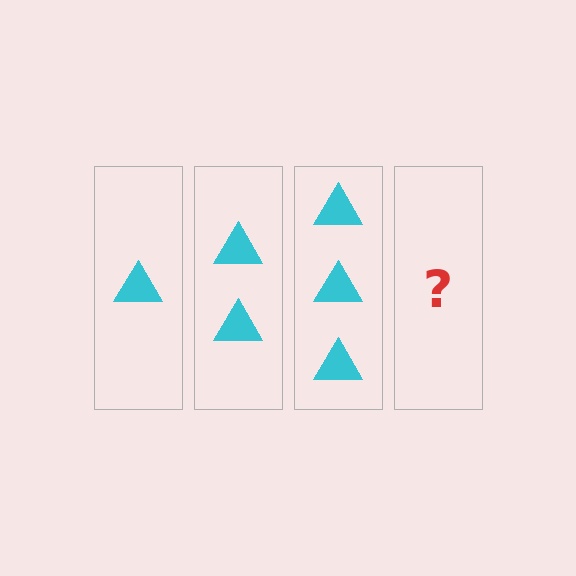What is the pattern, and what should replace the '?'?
The pattern is that each step adds one more triangle. The '?' should be 4 triangles.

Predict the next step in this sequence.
The next step is 4 triangles.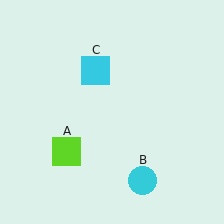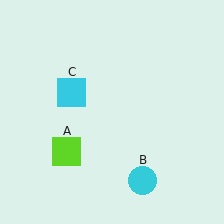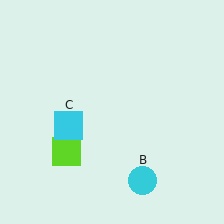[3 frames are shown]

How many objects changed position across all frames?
1 object changed position: cyan square (object C).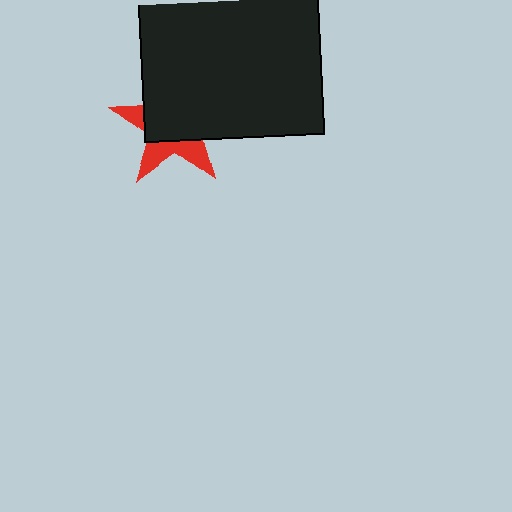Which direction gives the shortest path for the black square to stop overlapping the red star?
Moving toward the upper-right gives the shortest separation.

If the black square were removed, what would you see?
You would see the complete red star.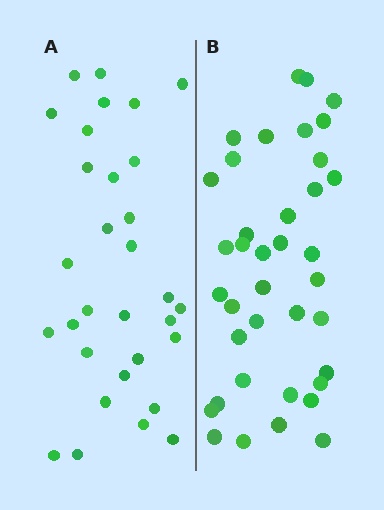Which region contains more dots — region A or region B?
Region B (the right region) has more dots.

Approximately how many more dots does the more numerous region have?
Region B has roughly 8 or so more dots than region A.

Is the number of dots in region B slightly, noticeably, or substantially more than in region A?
Region B has only slightly more — the two regions are fairly close. The ratio is roughly 1.2 to 1.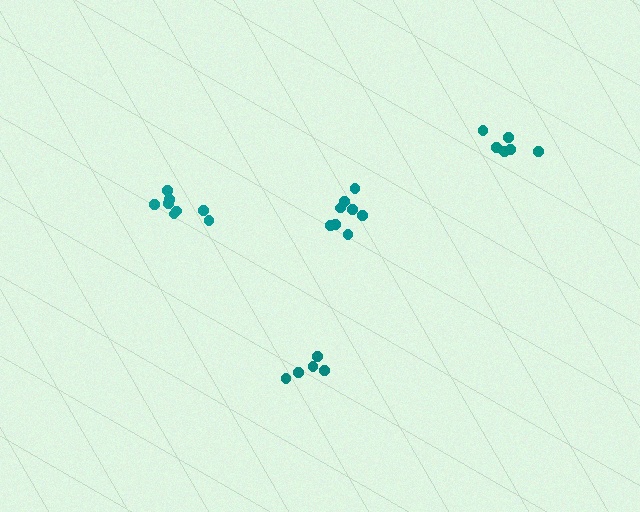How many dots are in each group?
Group 1: 6 dots, Group 2: 8 dots, Group 3: 8 dots, Group 4: 5 dots (27 total).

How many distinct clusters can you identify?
There are 4 distinct clusters.